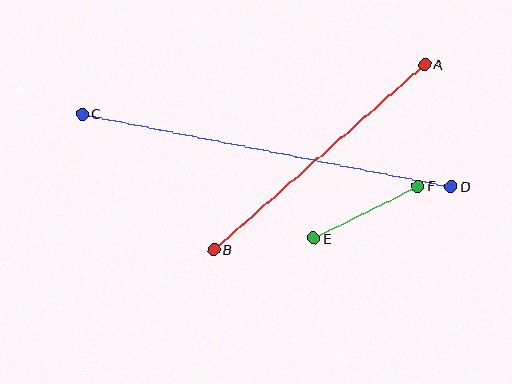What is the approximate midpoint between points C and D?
The midpoint is at approximately (267, 150) pixels.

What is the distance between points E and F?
The distance is approximately 117 pixels.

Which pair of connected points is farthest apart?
Points C and D are farthest apart.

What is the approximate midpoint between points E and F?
The midpoint is at approximately (366, 212) pixels.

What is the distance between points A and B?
The distance is approximately 281 pixels.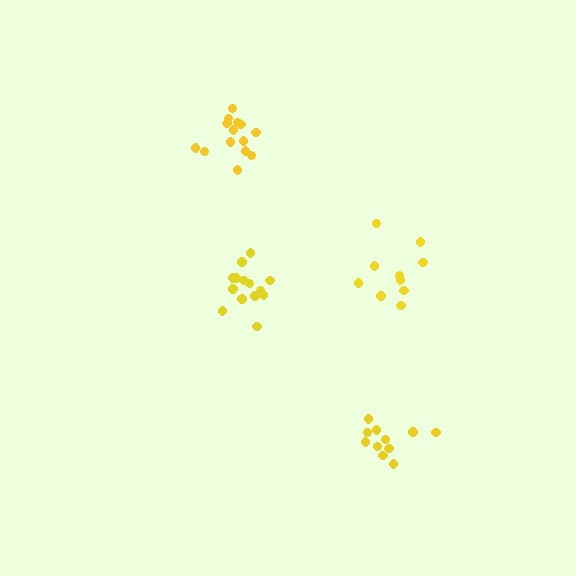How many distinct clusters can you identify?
There are 4 distinct clusters.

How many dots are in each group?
Group 1: 14 dots, Group 2: 10 dots, Group 3: 14 dots, Group 4: 11 dots (49 total).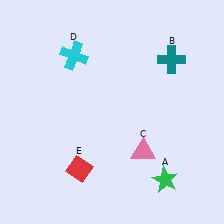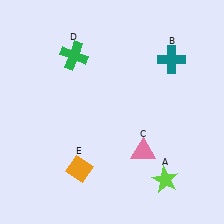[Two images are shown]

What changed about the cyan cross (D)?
In Image 1, D is cyan. In Image 2, it changed to green.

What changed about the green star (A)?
In Image 1, A is green. In Image 2, it changed to lime.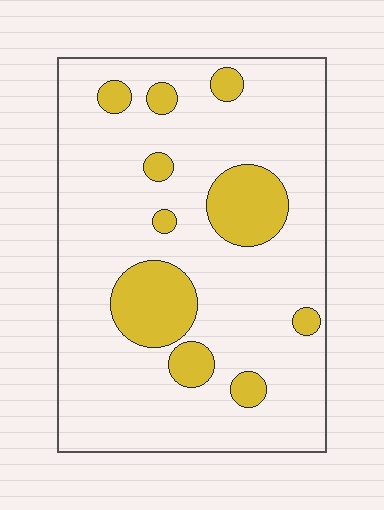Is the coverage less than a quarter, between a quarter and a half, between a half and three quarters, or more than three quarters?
Less than a quarter.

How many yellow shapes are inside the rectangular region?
10.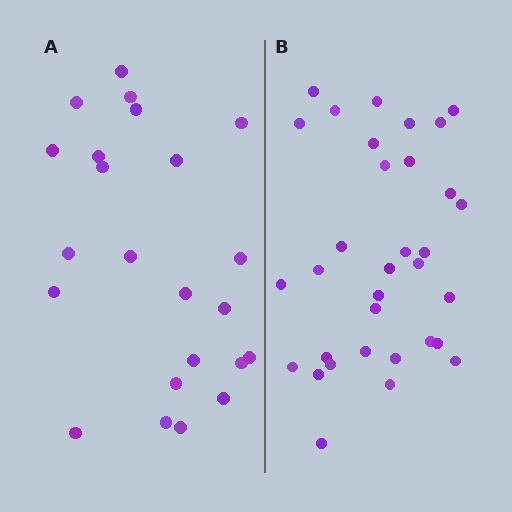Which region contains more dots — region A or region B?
Region B (the right region) has more dots.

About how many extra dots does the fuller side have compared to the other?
Region B has roughly 10 or so more dots than region A.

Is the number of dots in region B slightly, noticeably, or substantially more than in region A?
Region B has noticeably more, but not dramatically so. The ratio is roughly 1.4 to 1.